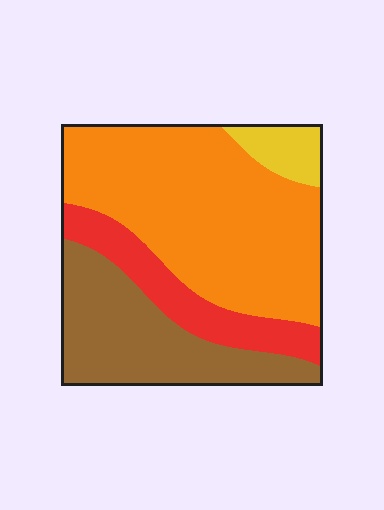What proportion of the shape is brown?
Brown covers around 25% of the shape.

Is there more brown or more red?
Brown.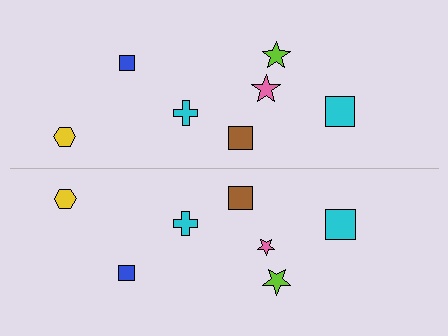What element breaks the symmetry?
The pink star on the bottom side has a different size than its mirror counterpart.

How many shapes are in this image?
There are 14 shapes in this image.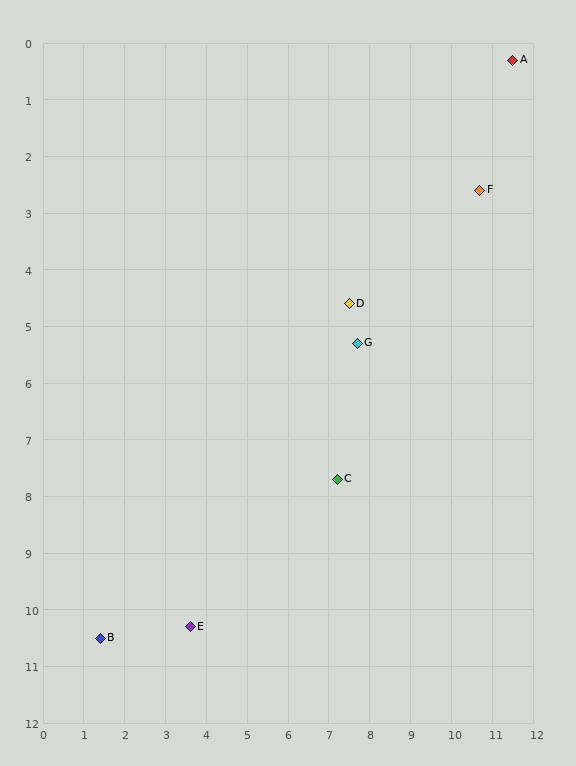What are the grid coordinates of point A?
Point A is at approximately (11.5, 0.3).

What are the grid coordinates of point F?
Point F is at approximately (10.7, 2.6).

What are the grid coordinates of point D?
Point D is at approximately (7.5, 4.6).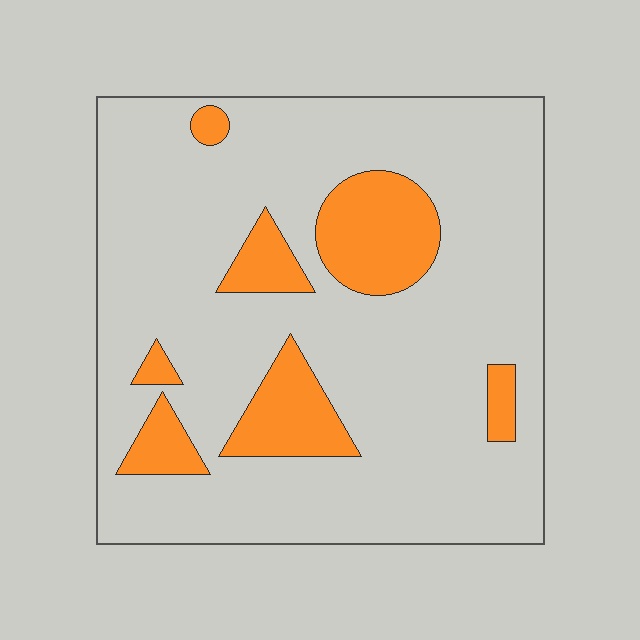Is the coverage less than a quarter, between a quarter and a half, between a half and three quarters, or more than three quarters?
Less than a quarter.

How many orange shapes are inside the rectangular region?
7.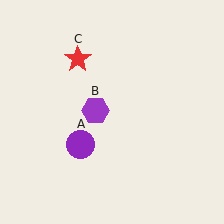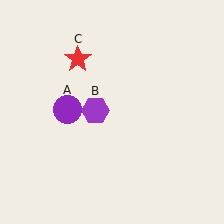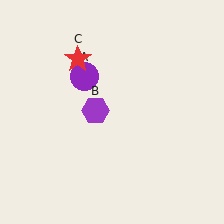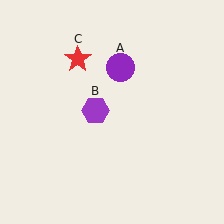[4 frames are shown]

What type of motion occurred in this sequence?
The purple circle (object A) rotated clockwise around the center of the scene.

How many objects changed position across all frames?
1 object changed position: purple circle (object A).